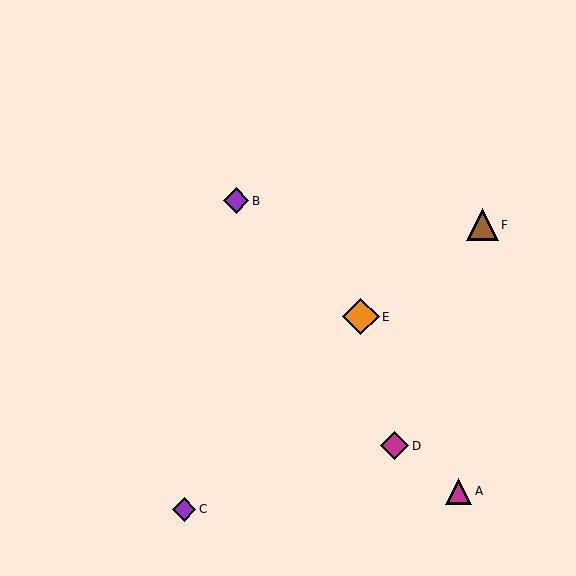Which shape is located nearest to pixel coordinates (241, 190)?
The purple diamond (labeled B) at (236, 201) is nearest to that location.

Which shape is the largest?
The orange diamond (labeled E) is the largest.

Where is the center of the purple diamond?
The center of the purple diamond is at (236, 201).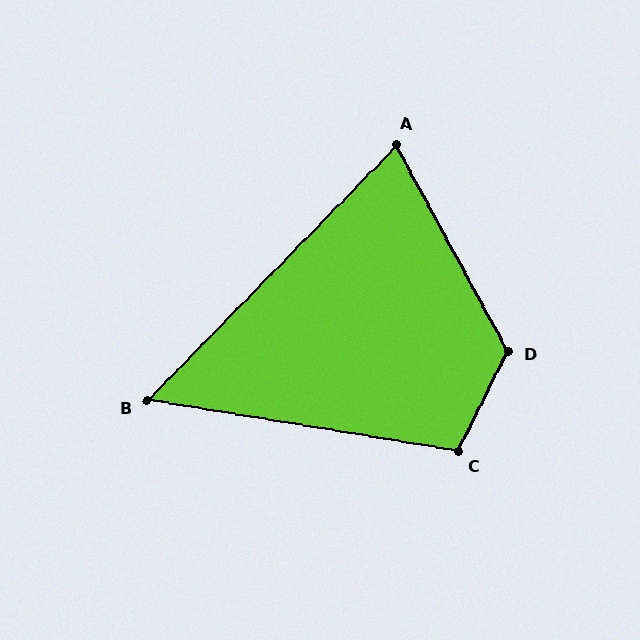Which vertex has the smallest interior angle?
B, at approximately 55 degrees.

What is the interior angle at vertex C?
Approximately 107 degrees (obtuse).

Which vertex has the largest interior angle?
D, at approximately 125 degrees.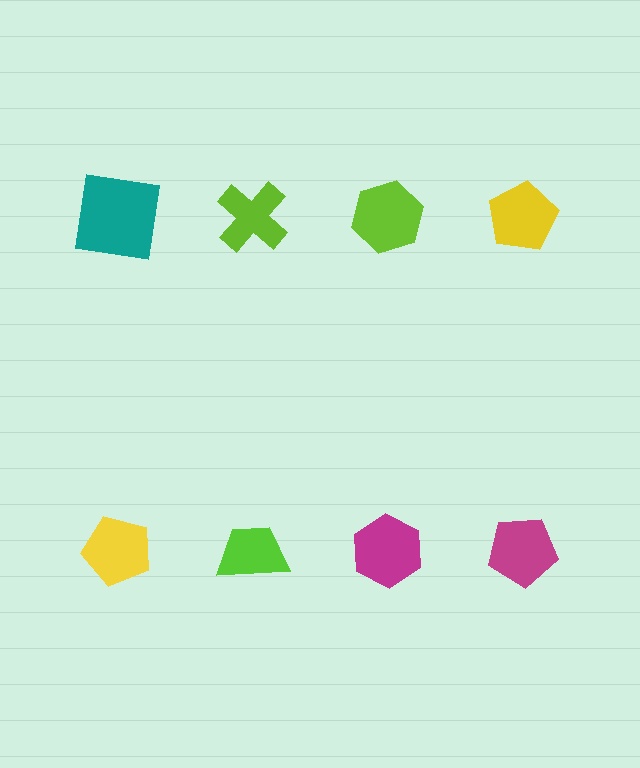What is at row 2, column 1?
A yellow pentagon.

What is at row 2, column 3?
A magenta hexagon.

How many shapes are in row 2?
4 shapes.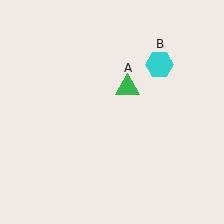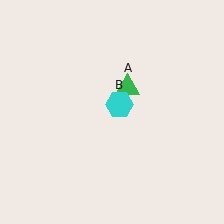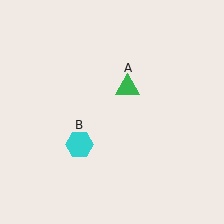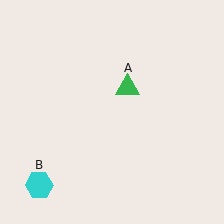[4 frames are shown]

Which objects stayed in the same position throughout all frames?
Green triangle (object A) remained stationary.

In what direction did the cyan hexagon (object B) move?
The cyan hexagon (object B) moved down and to the left.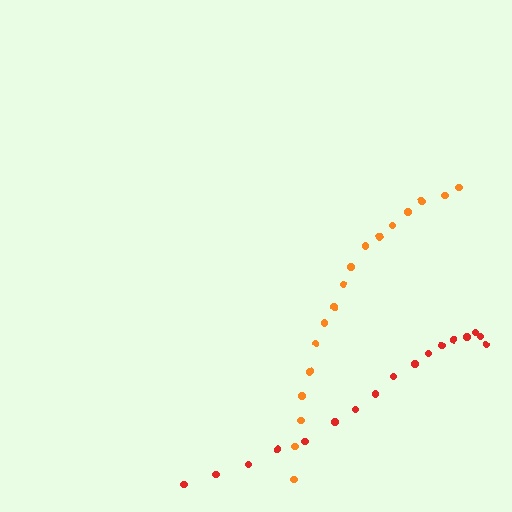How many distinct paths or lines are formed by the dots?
There are 2 distinct paths.